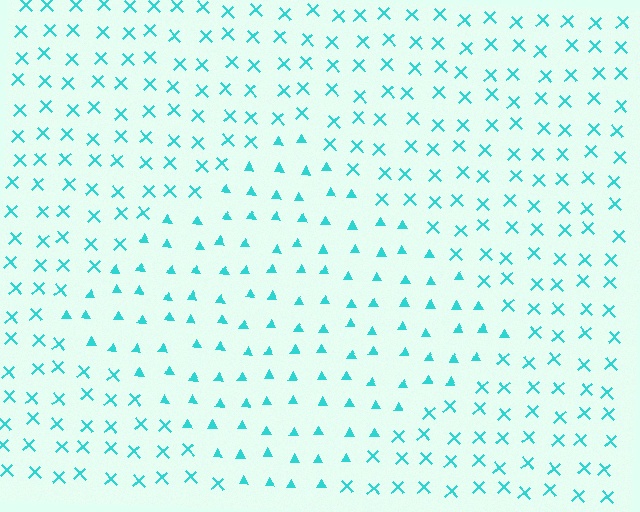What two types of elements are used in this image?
The image uses triangles inside the diamond region and X marks outside it.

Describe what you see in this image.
The image is filled with small cyan elements arranged in a uniform grid. A diamond-shaped region contains triangles, while the surrounding area contains X marks. The boundary is defined purely by the change in element shape.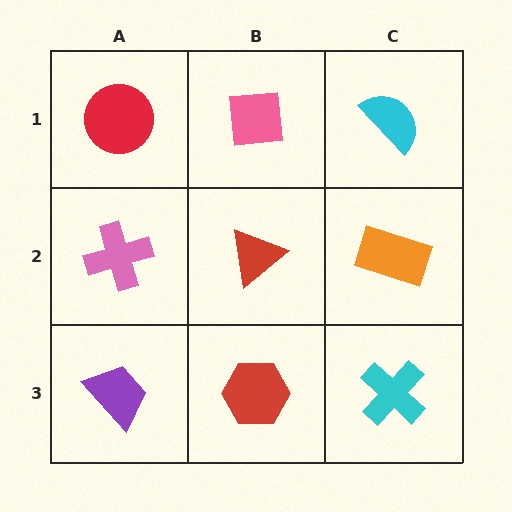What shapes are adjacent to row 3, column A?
A pink cross (row 2, column A), a red hexagon (row 3, column B).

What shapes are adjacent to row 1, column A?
A pink cross (row 2, column A), a pink square (row 1, column B).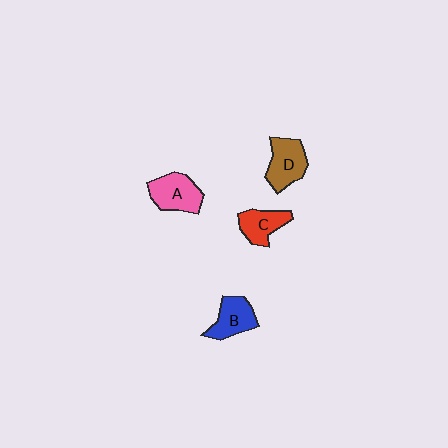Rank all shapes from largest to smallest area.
From largest to smallest: A (pink), D (brown), B (blue), C (red).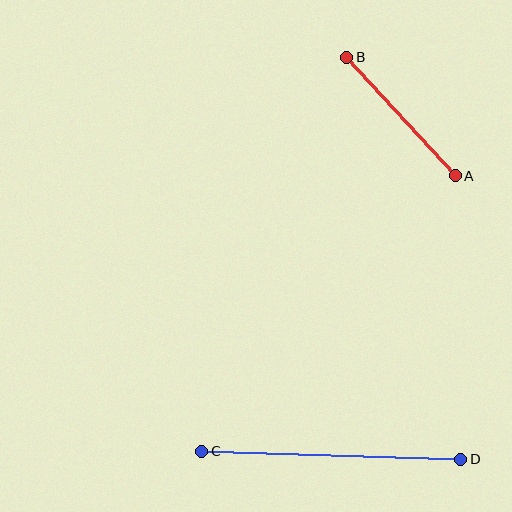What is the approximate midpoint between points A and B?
The midpoint is at approximately (401, 117) pixels.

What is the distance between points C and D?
The distance is approximately 259 pixels.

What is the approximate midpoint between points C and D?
The midpoint is at approximately (331, 455) pixels.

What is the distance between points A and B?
The distance is approximately 161 pixels.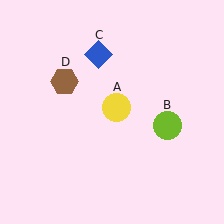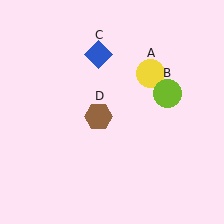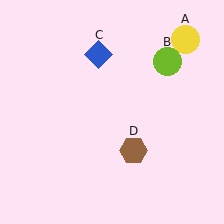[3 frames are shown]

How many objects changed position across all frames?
3 objects changed position: yellow circle (object A), lime circle (object B), brown hexagon (object D).